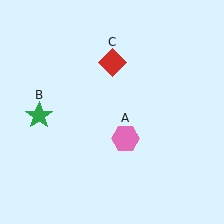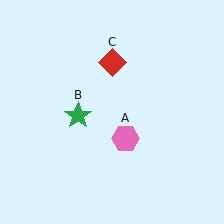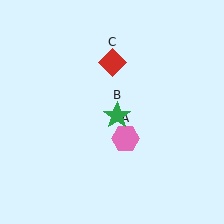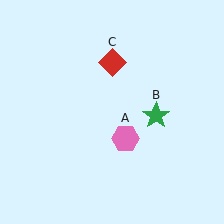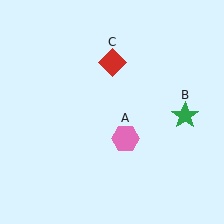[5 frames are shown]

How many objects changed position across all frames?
1 object changed position: green star (object B).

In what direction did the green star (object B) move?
The green star (object B) moved right.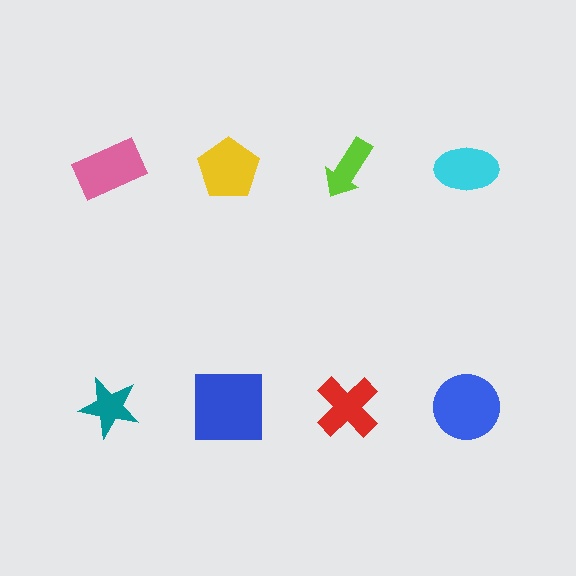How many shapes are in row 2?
4 shapes.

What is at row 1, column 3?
A lime arrow.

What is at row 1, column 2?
A yellow pentagon.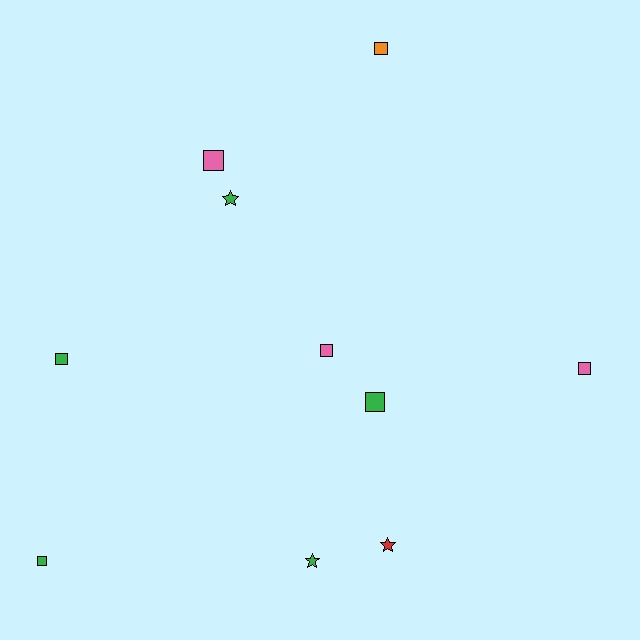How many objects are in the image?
There are 10 objects.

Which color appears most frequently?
Green, with 5 objects.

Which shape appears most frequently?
Square, with 7 objects.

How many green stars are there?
There are 2 green stars.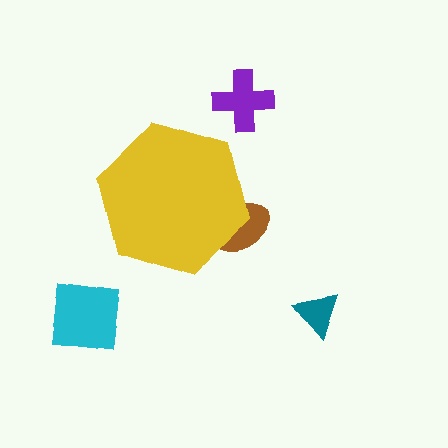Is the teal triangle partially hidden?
No, the teal triangle is fully visible.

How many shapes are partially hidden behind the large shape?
1 shape is partially hidden.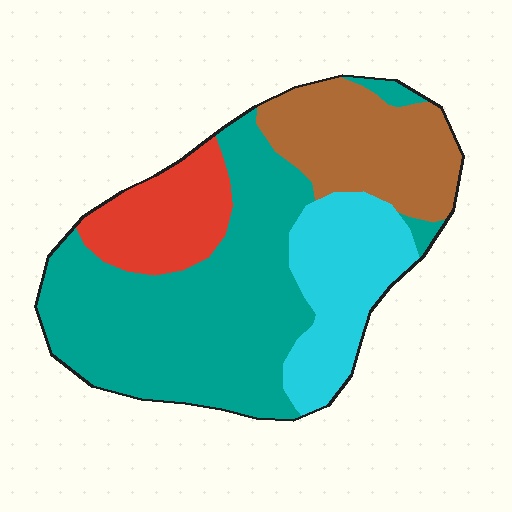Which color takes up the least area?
Red, at roughly 15%.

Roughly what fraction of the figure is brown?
Brown covers 20% of the figure.